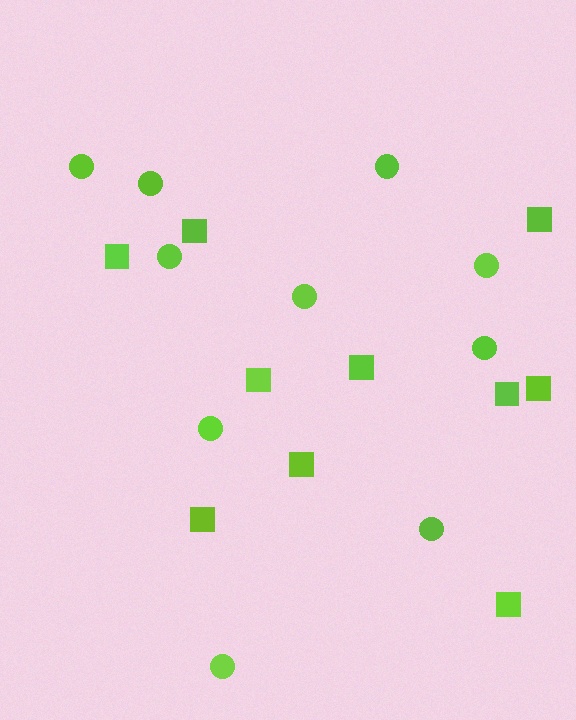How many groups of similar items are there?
There are 2 groups: one group of circles (10) and one group of squares (10).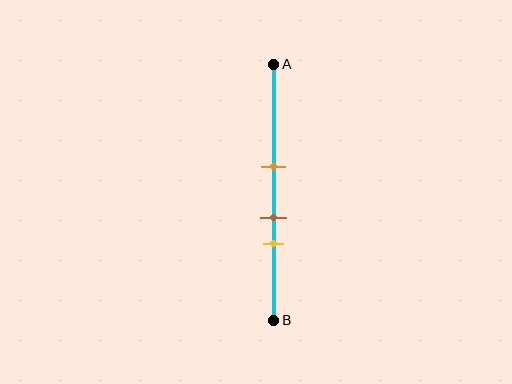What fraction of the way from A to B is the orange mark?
The orange mark is approximately 40% (0.4) of the way from A to B.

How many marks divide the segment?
There are 3 marks dividing the segment.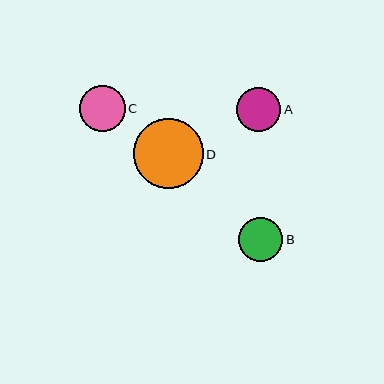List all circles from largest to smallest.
From largest to smallest: D, C, A, B.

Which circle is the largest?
Circle D is the largest with a size of approximately 70 pixels.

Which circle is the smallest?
Circle B is the smallest with a size of approximately 44 pixels.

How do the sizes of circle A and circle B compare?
Circle A and circle B are approximately the same size.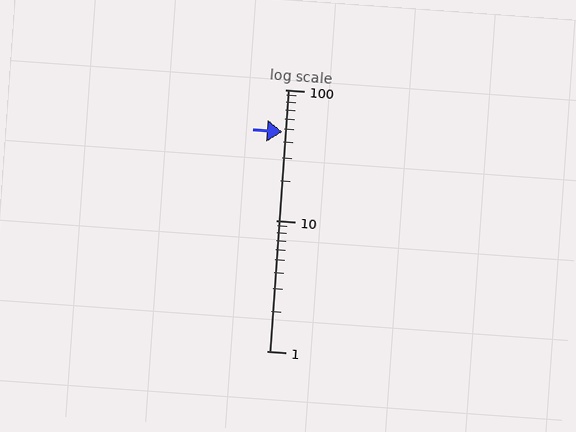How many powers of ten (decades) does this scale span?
The scale spans 2 decades, from 1 to 100.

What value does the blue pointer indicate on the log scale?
The pointer indicates approximately 47.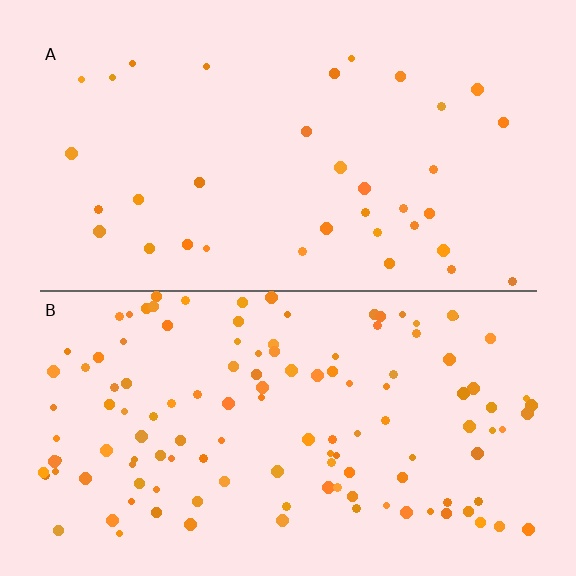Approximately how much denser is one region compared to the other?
Approximately 3.5× — region B over region A.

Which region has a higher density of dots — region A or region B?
B (the bottom).